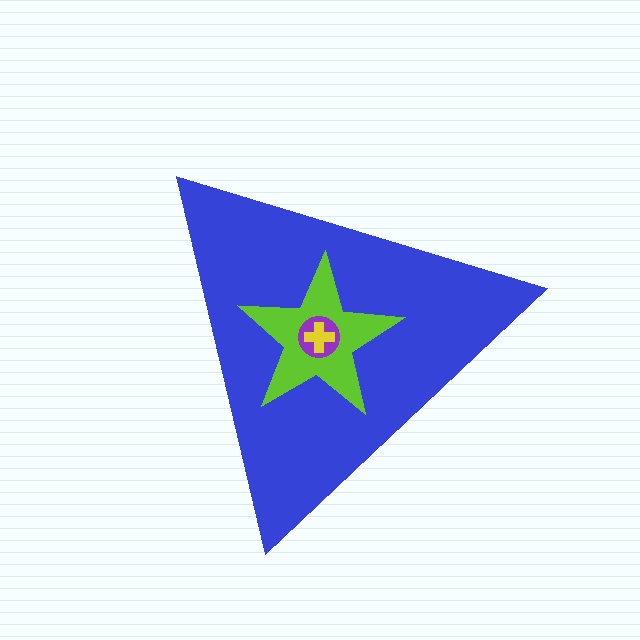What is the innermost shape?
The yellow cross.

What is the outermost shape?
The blue triangle.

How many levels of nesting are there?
4.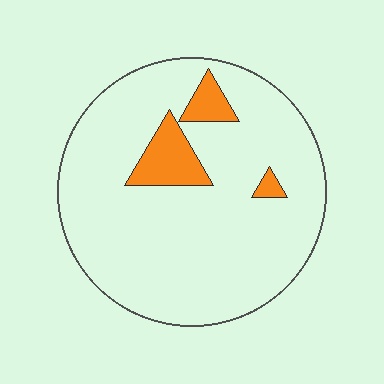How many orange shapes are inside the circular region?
3.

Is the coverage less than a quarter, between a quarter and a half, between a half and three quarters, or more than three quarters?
Less than a quarter.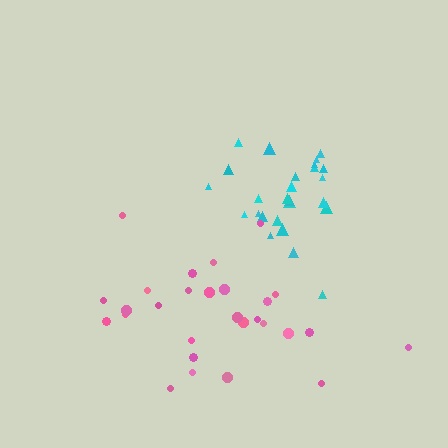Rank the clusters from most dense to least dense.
cyan, pink.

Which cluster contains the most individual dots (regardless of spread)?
Pink (29).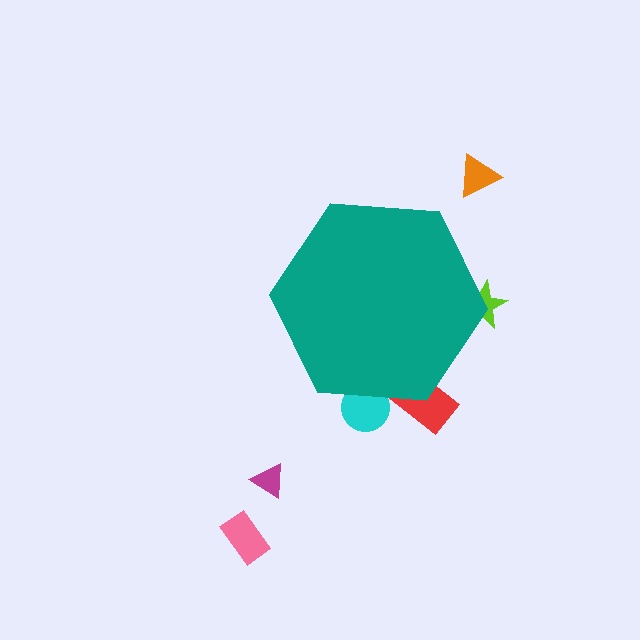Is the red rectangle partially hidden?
Yes, the red rectangle is partially hidden behind the teal hexagon.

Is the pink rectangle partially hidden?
No, the pink rectangle is fully visible.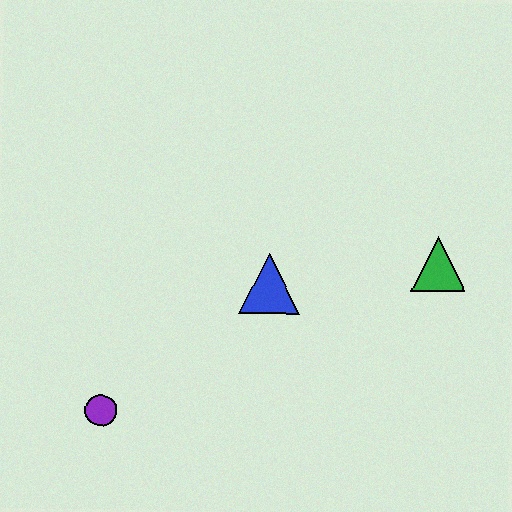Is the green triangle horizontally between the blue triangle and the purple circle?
No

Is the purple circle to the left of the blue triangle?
Yes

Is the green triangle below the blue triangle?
No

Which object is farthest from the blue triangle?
The purple circle is farthest from the blue triangle.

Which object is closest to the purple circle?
The blue triangle is closest to the purple circle.